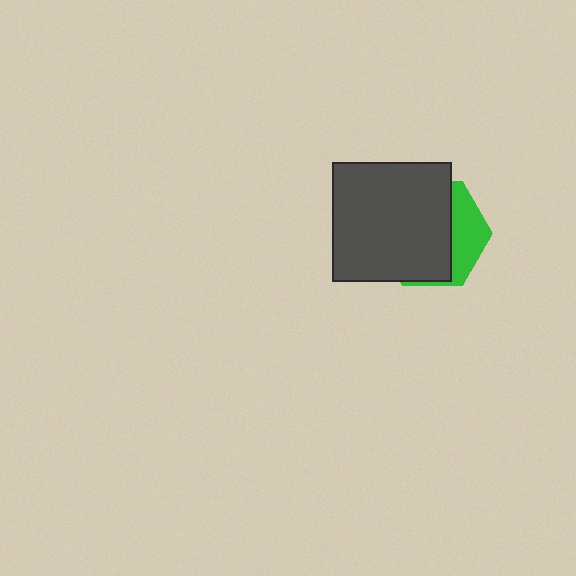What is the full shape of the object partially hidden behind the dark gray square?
The partially hidden object is a green hexagon.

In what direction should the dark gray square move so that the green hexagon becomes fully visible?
The dark gray square should move left. That is the shortest direction to clear the overlap and leave the green hexagon fully visible.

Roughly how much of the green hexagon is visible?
A small part of it is visible (roughly 31%).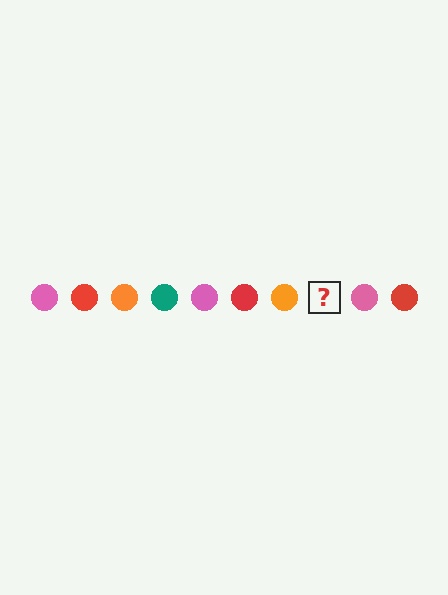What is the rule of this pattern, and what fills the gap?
The rule is that the pattern cycles through pink, red, orange, teal circles. The gap should be filled with a teal circle.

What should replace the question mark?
The question mark should be replaced with a teal circle.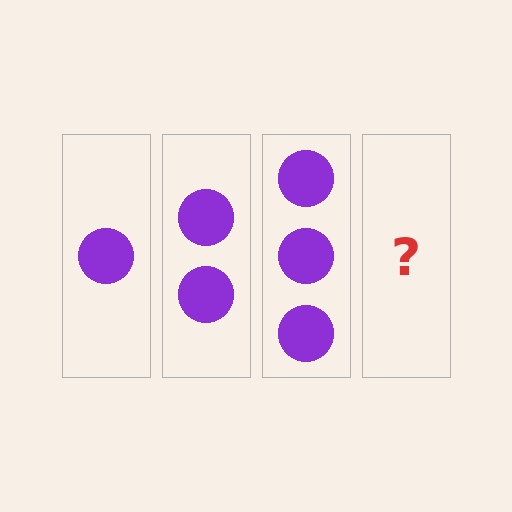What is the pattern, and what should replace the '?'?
The pattern is that each step adds one more circle. The '?' should be 4 circles.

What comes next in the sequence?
The next element should be 4 circles.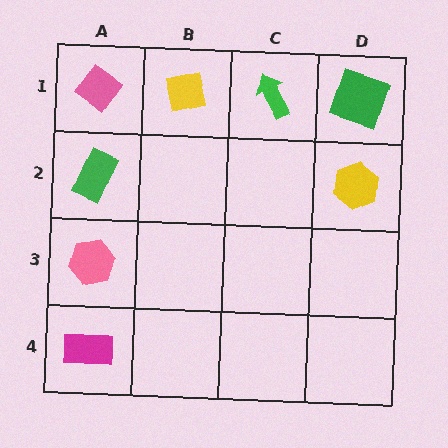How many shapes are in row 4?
1 shape.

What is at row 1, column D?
A green square.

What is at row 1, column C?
A green arrow.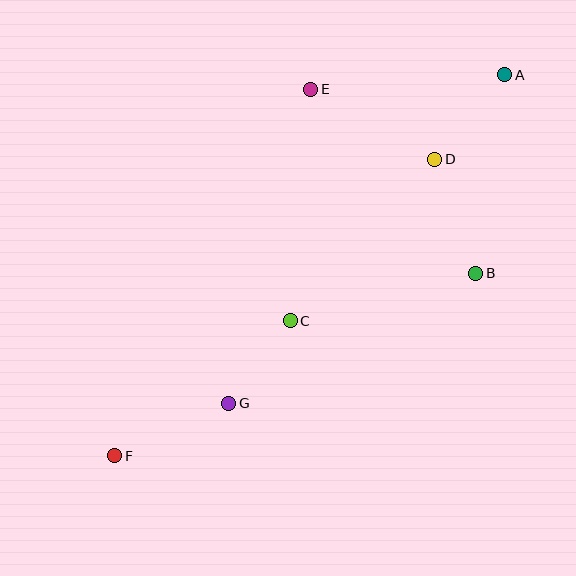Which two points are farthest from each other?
Points A and F are farthest from each other.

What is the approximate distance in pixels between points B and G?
The distance between B and G is approximately 279 pixels.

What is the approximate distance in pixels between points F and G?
The distance between F and G is approximately 125 pixels.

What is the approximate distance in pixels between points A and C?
The distance between A and C is approximately 327 pixels.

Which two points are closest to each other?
Points C and G are closest to each other.